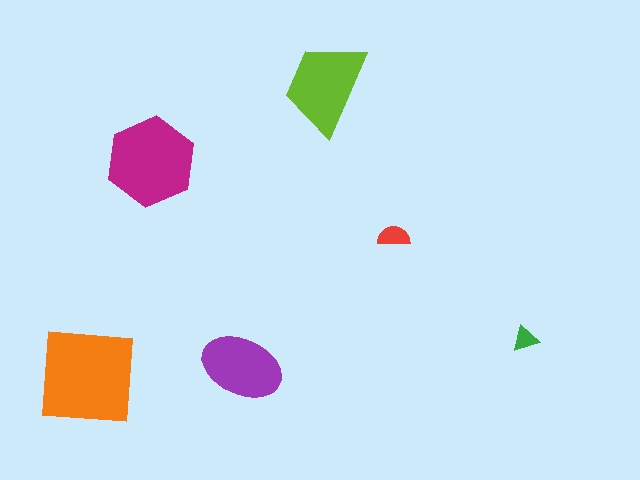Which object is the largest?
The orange square.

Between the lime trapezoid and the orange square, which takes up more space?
The orange square.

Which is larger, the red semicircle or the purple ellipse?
The purple ellipse.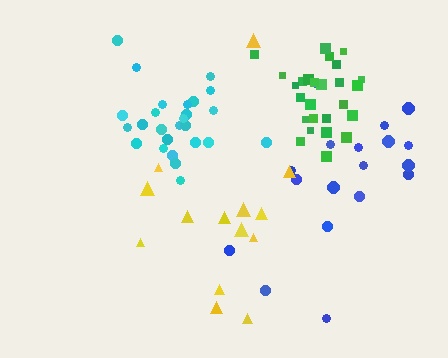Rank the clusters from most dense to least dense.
green, cyan, blue, yellow.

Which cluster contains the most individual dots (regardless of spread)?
Green (26).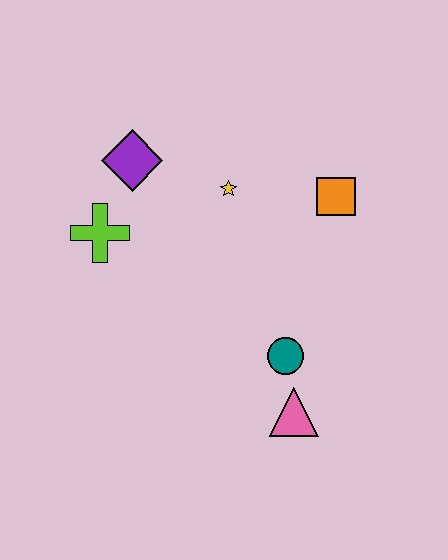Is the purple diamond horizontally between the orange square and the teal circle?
No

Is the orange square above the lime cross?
Yes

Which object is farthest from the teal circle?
The purple diamond is farthest from the teal circle.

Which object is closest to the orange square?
The yellow star is closest to the orange square.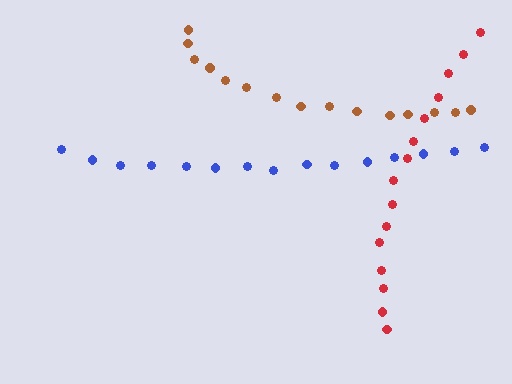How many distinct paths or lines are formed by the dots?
There are 3 distinct paths.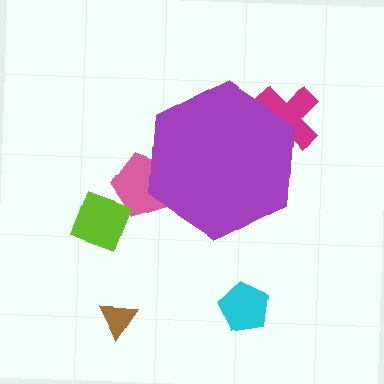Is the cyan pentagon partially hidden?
No, the cyan pentagon is fully visible.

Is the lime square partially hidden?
No, the lime square is fully visible.